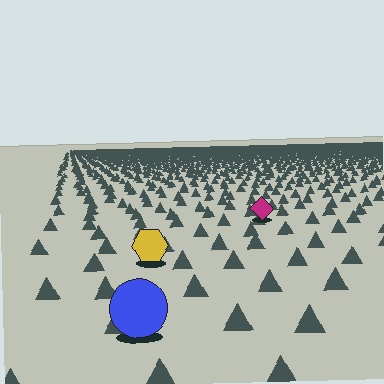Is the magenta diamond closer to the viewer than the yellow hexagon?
No. The yellow hexagon is closer — you can tell from the texture gradient: the ground texture is coarser near it.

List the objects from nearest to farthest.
From nearest to farthest: the blue circle, the yellow hexagon, the magenta diamond.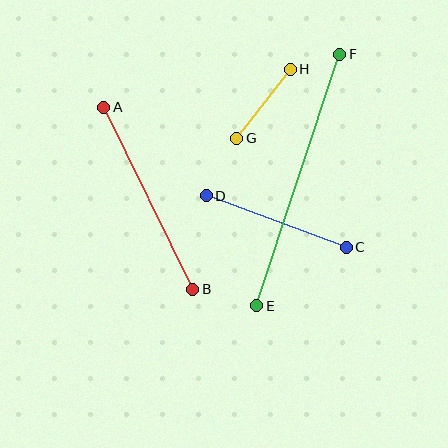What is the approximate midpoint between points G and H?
The midpoint is at approximately (264, 104) pixels.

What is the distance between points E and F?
The distance is approximately 265 pixels.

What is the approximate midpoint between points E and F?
The midpoint is at approximately (298, 180) pixels.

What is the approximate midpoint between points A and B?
The midpoint is at approximately (148, 198) pixels.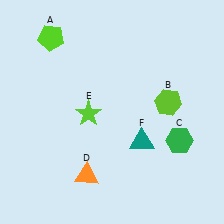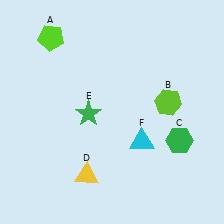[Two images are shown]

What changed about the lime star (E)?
In Image 1, E is lime. In Image 2, it changed to green.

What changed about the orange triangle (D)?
In Image 1, D is orange. In Image 2, it changed to yellow.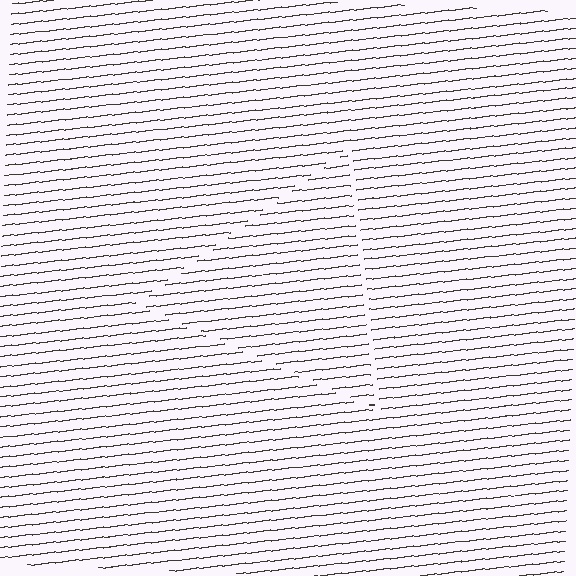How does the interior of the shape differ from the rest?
The interior of the shape contains the same grating, shifted by half a period — the contour is defined by the phase discontinuity where line-ends from the inner and outer gratings abut.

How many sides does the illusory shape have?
3 sides — the line-ends trace a triangle.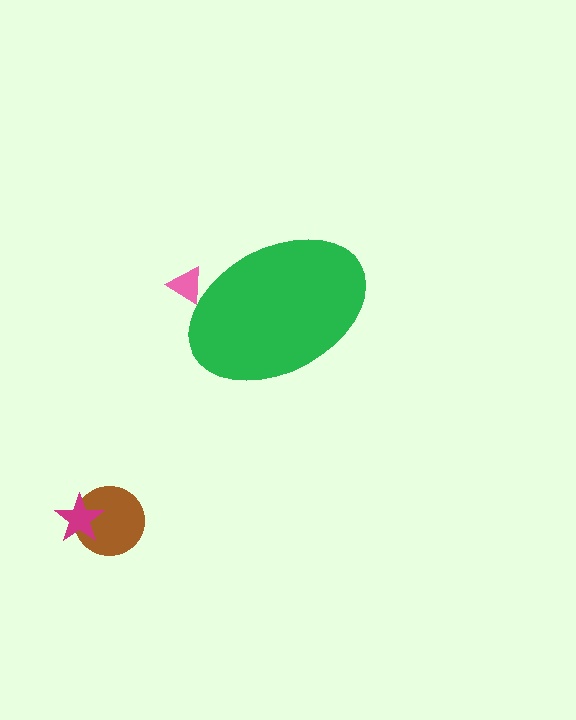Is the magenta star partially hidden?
No, the magenta star is fully visible.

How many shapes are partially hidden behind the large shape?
1 shape is partially hidden.